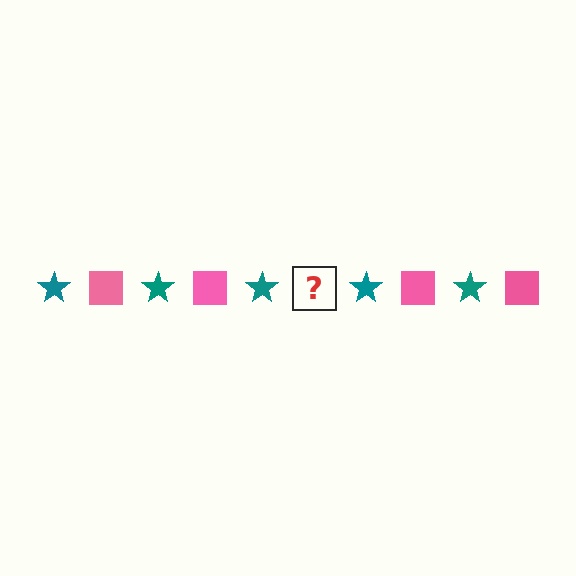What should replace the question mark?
The question mark should be replaced with a pink square.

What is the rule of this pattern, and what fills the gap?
The rule is that the pattern alternates between teal star and pink square. The gap should be filled with a pink square.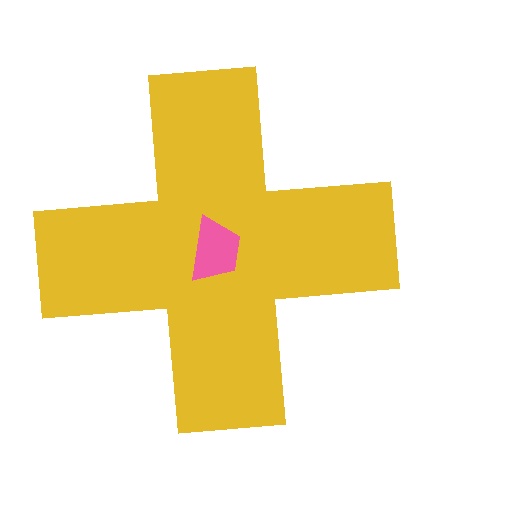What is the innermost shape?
The pink trapezoid.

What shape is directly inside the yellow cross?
The pink trapezoid.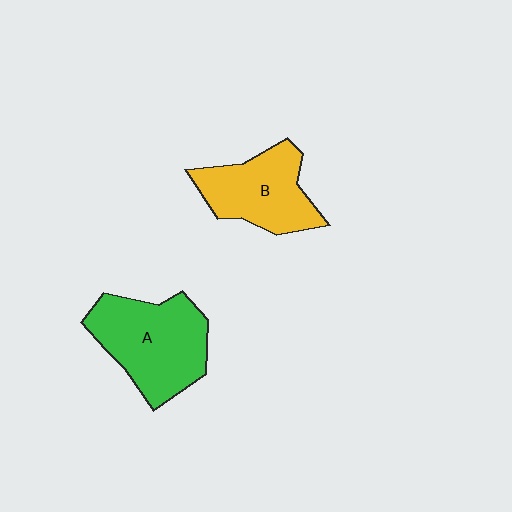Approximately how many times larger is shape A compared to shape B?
Approximately 1.3 times.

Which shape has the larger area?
Shape A (green).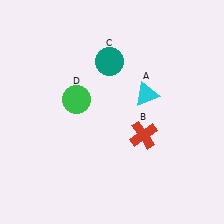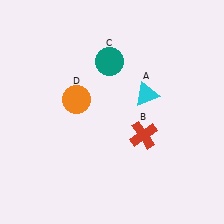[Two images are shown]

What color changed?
The circle (D) changed from green in Image 1 to orange in Image 2.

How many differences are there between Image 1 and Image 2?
There is 1 difference between the two images.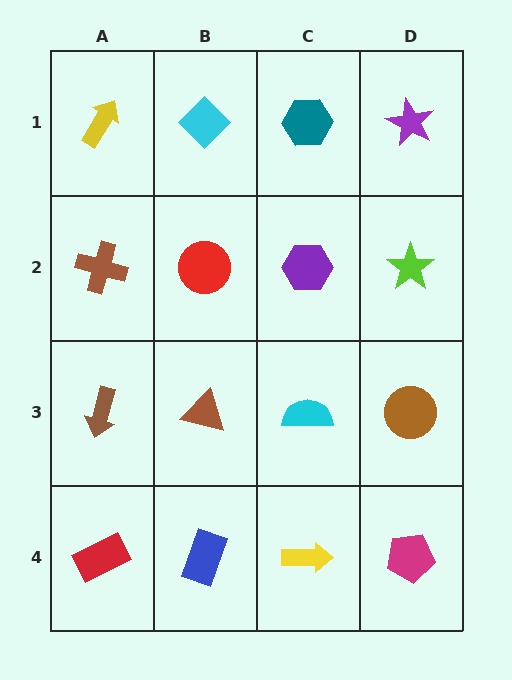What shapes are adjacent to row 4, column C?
A cyan semicircle (row 3, column C), a blue rectangle (row 4, column B), a magenta pentagon (row 4, column D).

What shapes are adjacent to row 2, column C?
A teal hexagon (row 1, column C), a cyan semicircle (row 3, column C), a red circle (row 2, column B), a lime star (row 2, column D).